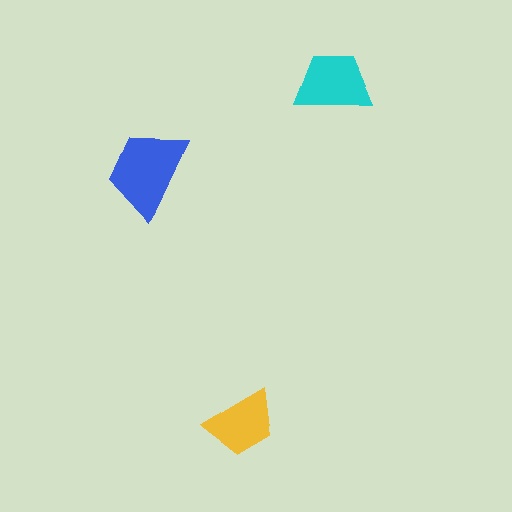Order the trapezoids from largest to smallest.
the blue one, the cyan one, the yellow one.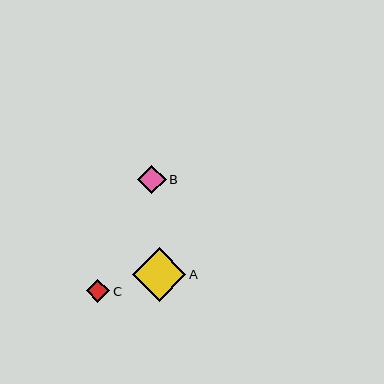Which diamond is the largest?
Diamond A is the largest with a size of approximately 54 pixels.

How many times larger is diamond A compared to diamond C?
Diamond A is approximately 2.3 times the size of diamond C.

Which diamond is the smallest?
Diamond C is the smallest with a size of approximately 23 pixels.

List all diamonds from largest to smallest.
From largest to smallest: A, B, C.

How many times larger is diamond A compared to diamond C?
Diamond A is approximately 2.3 times the size of diamond C.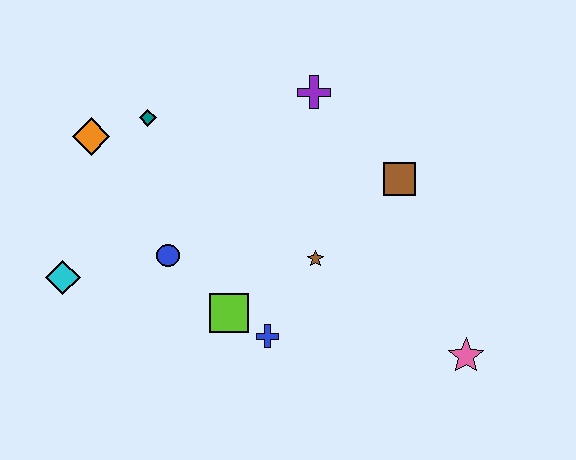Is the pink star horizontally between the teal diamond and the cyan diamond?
No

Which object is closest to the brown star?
The blue cross is closest to the brown star.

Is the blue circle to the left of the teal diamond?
No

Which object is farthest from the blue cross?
The orange diamond is farthest from the blue cross.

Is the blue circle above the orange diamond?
No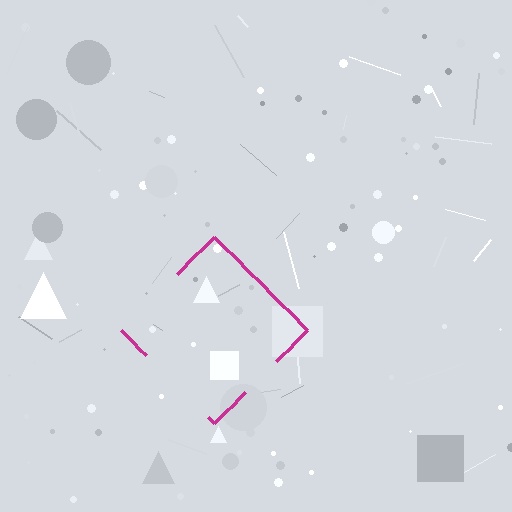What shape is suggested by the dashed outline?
The dashed outline suggests a diamond.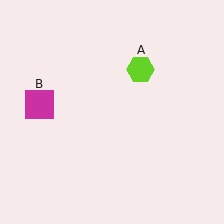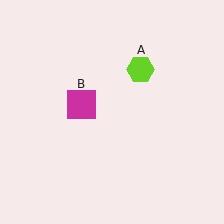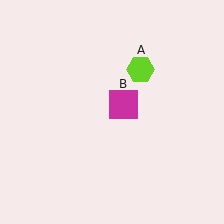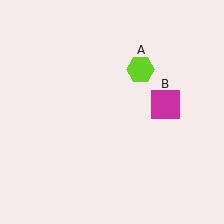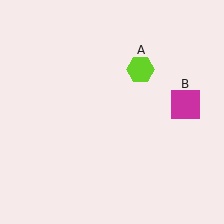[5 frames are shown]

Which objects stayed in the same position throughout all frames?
Lime hexagon (object A) remained stationary.